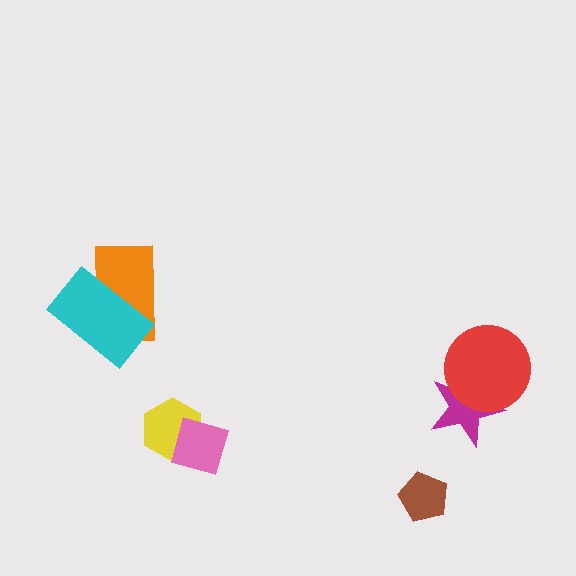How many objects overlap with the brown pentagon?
0 objects overlap with the brown pentagon.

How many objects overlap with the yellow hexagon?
1 object overlaps with the yellow hexagon.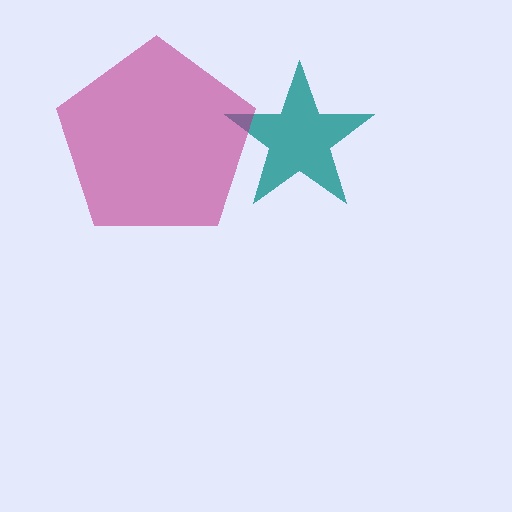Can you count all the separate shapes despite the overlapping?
Yes, there are 2 separate shapes.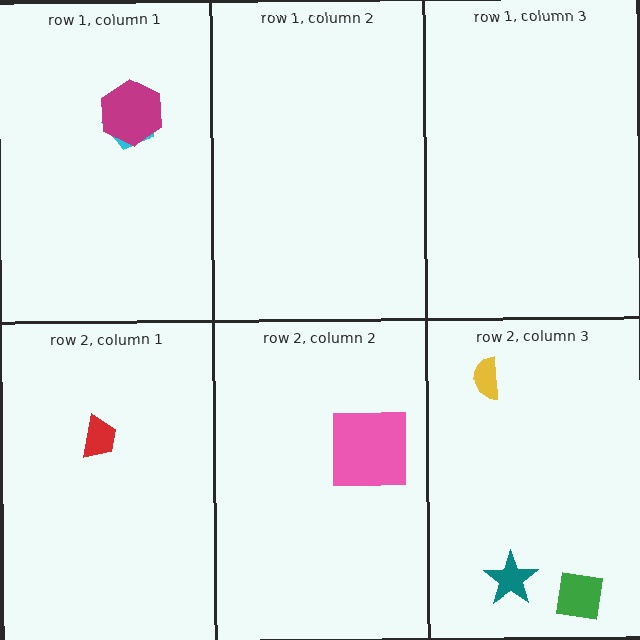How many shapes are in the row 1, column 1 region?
2.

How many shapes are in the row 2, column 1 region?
1.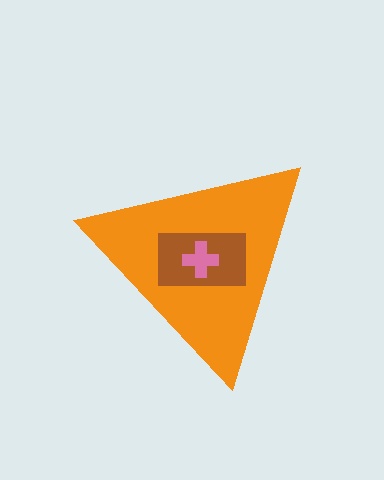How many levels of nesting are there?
3.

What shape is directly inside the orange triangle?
The brown rectangle.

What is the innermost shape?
The pink cross.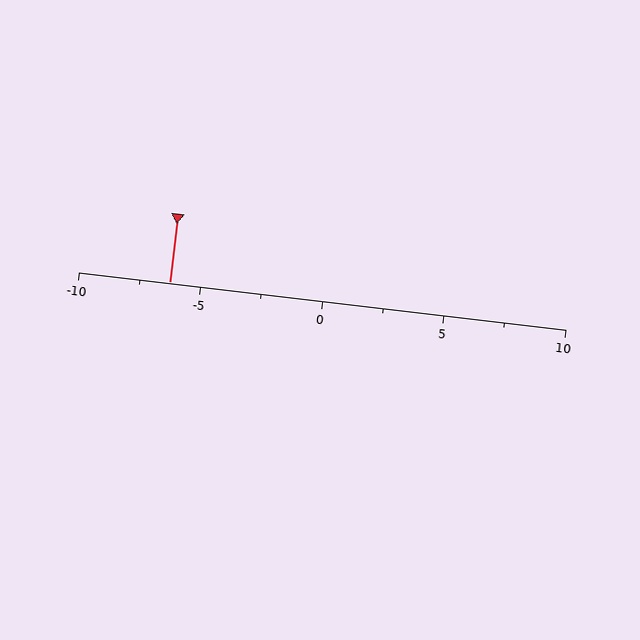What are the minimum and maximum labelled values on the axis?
The axis runs from -10 to 10.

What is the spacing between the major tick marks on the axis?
The major ticks are spaced 5 apart.